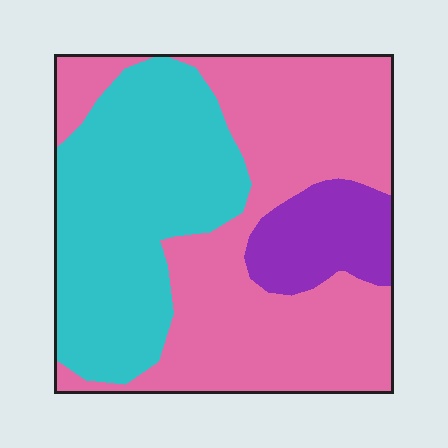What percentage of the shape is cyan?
Cyan takes up about three eighths (3/8) of the shape.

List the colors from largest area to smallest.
From largest to smallest: pink, cyan, purple.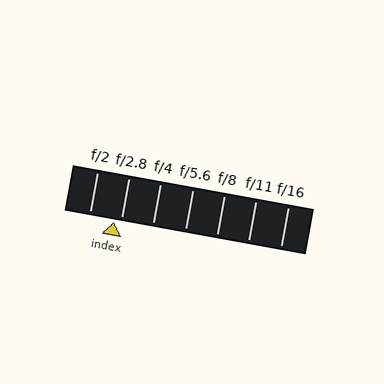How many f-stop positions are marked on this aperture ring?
There are 7 f-stop positions marked.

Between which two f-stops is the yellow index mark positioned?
The index mark is between f/2 and f/2.8.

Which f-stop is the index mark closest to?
The index mark is closest to f/2.8.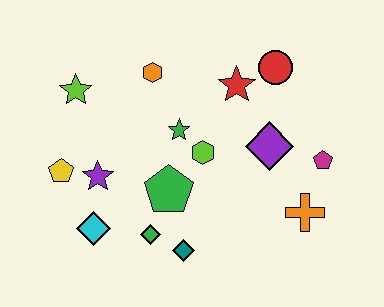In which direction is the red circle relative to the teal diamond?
The red circle is above the teal diamond.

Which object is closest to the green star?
The lime hexagon is closest to the green star.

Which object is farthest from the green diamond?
The red circle is farthest from the green diamond.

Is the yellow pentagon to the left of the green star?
Yes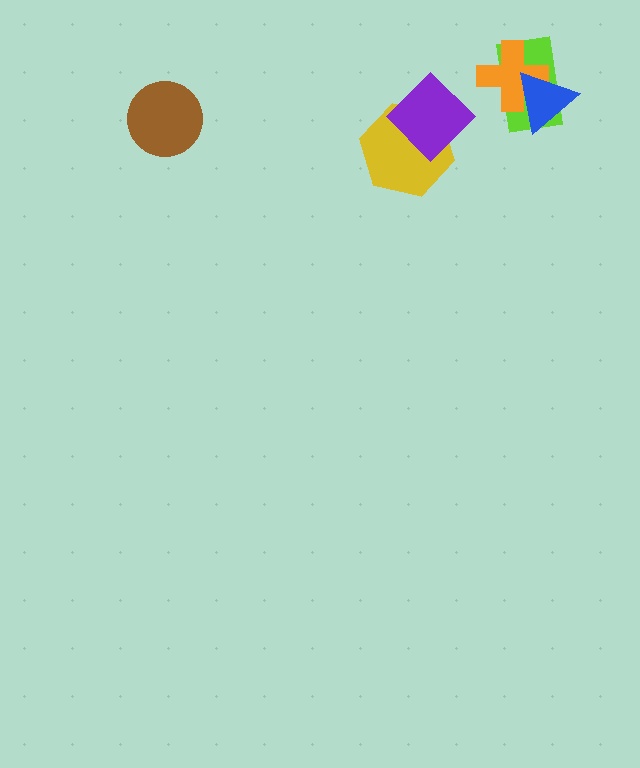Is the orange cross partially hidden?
Yes, it is partially covered by another shape.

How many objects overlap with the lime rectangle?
2 objects overlap with the lime rectangle.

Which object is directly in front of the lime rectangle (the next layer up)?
The orange cross is directly in front of the lime rectangle.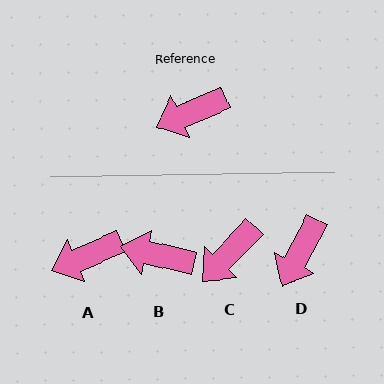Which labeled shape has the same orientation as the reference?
A.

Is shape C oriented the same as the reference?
No, it is off by about 23 degrees.